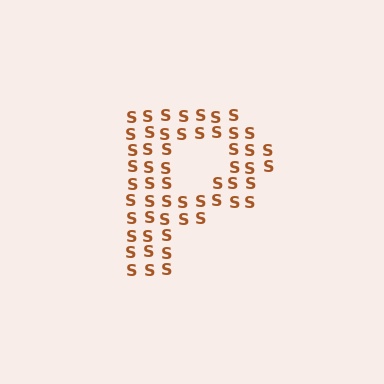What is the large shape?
The large shape is the letter P.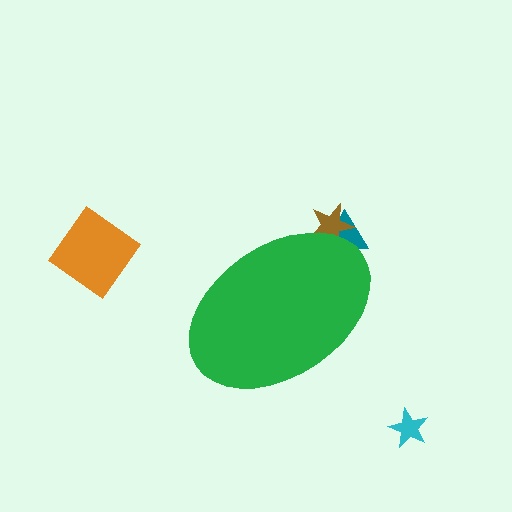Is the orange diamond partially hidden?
No, the orange diamond is fully visible.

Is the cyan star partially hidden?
No, the cyan star is fully visible.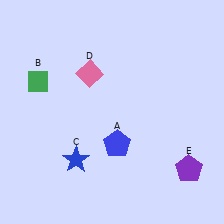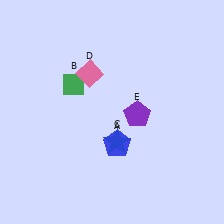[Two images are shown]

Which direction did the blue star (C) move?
The blue star (C) moved right.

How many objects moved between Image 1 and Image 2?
3 objects moved between the two images.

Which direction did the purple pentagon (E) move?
The purple pentagon (E) moved up.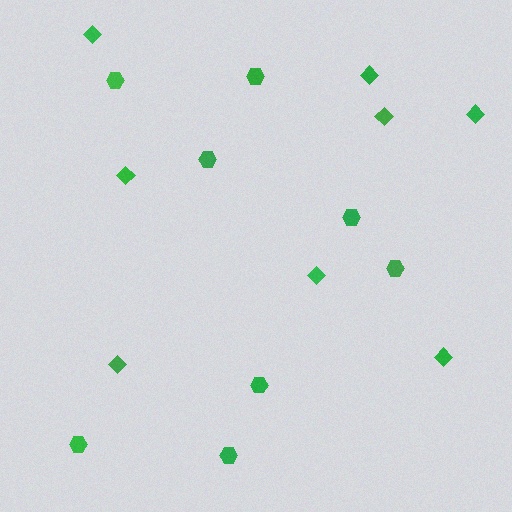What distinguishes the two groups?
There are 2 groups: one group of diamonds (8) and one group of hexagons (8).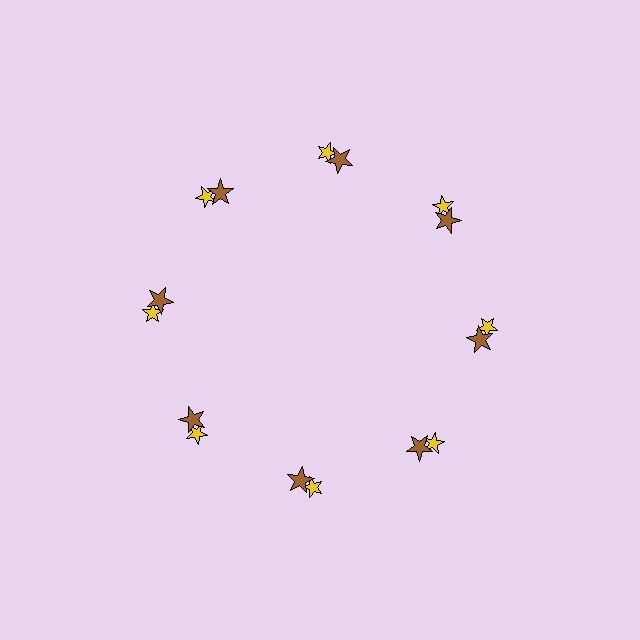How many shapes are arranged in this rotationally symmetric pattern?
There are 16 shapes, arranged in 8 groups of 2.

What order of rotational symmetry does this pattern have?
This pattern has 8-fold rotational symmetry.